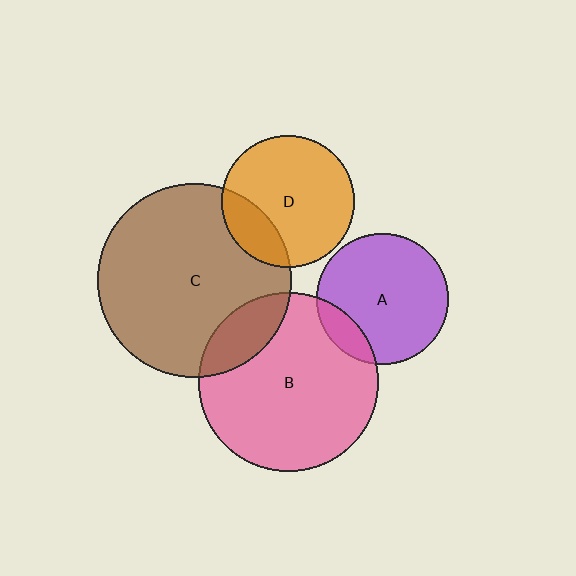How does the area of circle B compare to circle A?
Approximately 1.9 times.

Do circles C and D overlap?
Yes.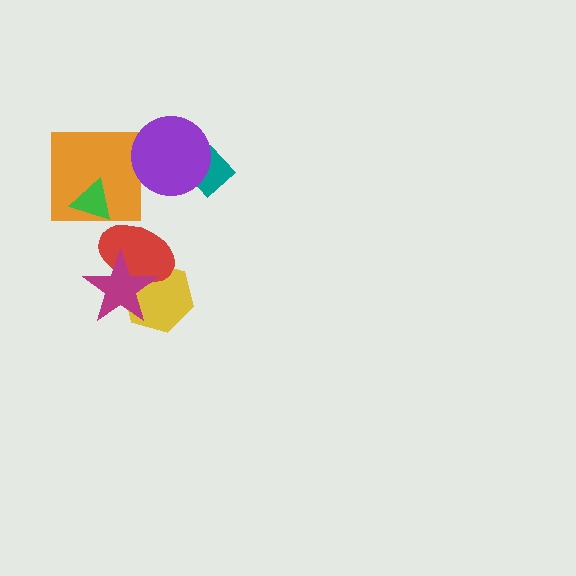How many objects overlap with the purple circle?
1 object overlaps with the purple circle.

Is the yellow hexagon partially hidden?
Yes, it is partially covered by another shape.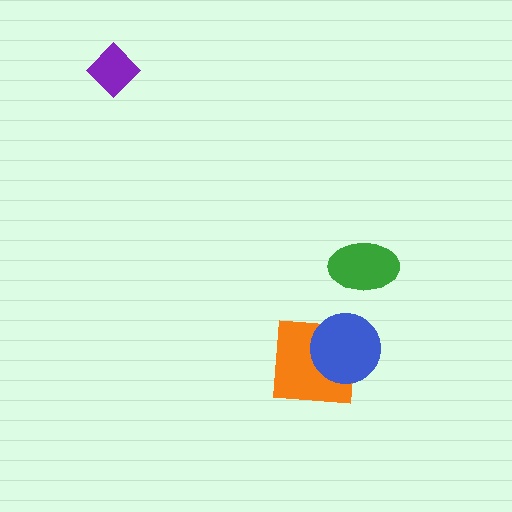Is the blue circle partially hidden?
No, no other shape covers it.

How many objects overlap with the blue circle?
1 object overlaps with the blue circle.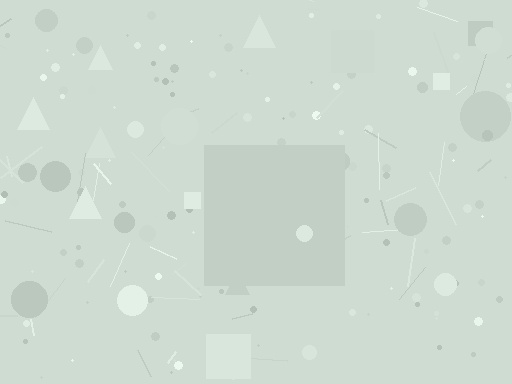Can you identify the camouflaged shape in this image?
The camouflaged shape is a square.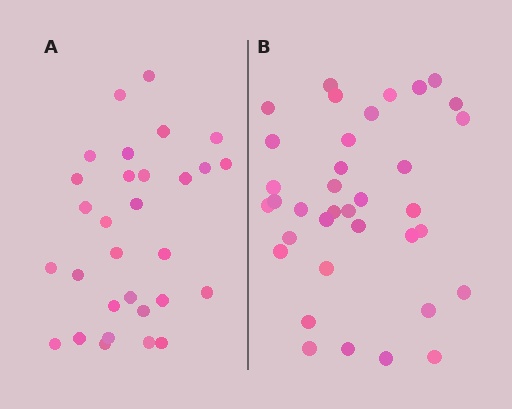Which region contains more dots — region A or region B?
Region B (the right region) has more dots.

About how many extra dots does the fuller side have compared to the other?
Region B has about 6 more dots than region A.